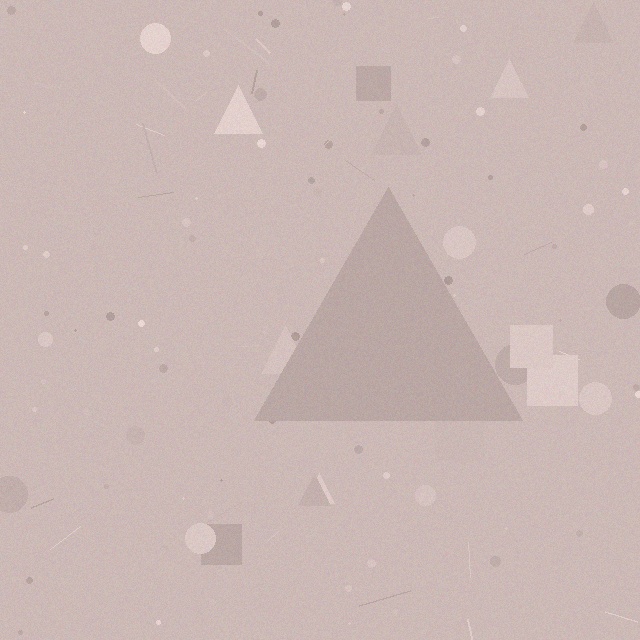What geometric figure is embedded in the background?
A triangle is embedded in the background.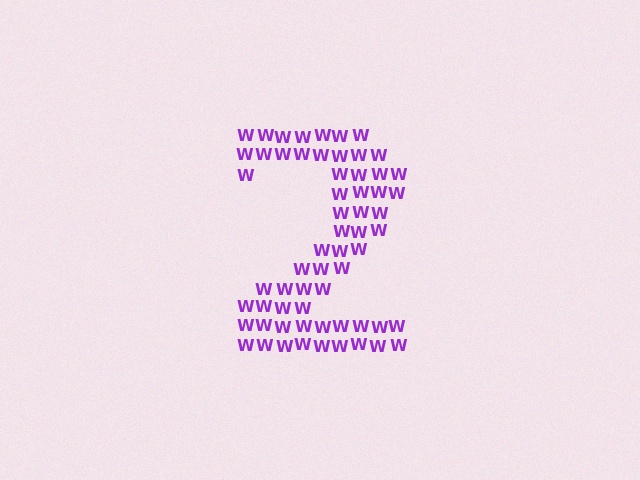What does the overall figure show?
The overall figure shows the digit 2.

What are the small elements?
The small elements are letter W's.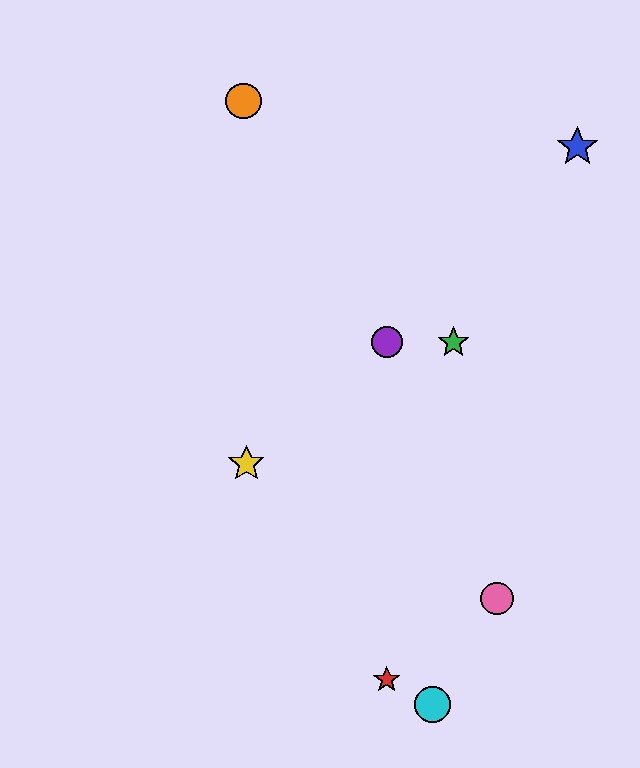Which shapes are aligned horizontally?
The green star, the purple circle are aligned horizontally.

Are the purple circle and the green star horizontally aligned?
Yes, both are at y≈342.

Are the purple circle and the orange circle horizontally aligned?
No, the purple circle is at y≈342 and the orange circle is at y≈101.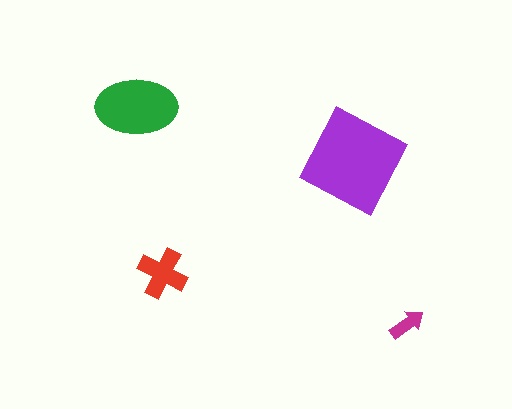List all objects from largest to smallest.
The purple square, the green ellipse, the red cross, the magenta arrow.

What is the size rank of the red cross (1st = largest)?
3rd.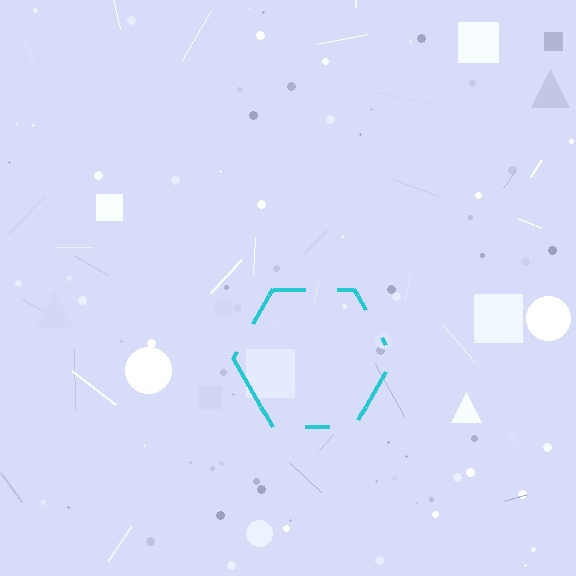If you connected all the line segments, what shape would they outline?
They would outline a hexagon.